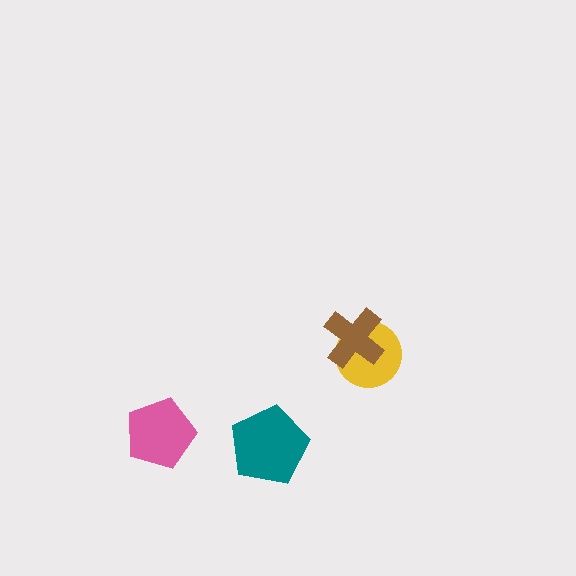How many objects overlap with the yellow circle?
1 object overlaps with the yellow circle.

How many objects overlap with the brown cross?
1 object overlaps with the brown cross.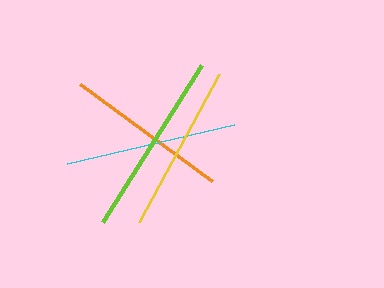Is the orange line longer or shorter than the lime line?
The lime line is longer than the orange line.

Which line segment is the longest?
The lime line is the longest at approximately 185 pixels.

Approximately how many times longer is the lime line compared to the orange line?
The lime line is approximately 1.1 times the length of the orange line.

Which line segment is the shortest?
The orange line is the shortest at approximately 164 pixels.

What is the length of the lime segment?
The lime segment is approximately 185 pixels long.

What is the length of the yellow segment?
The yellow segment is approximately 168 pixels long.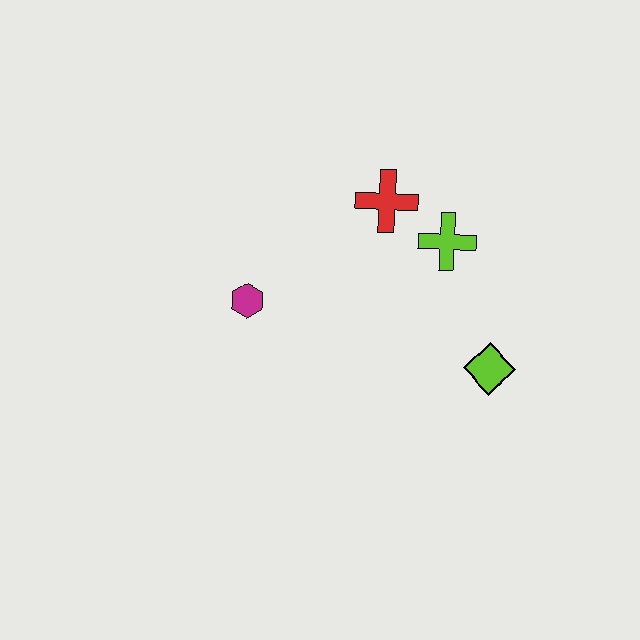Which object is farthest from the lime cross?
The magenta hexagon is farthest from the lime cross.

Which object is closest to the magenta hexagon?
The red cross is closest to the magenta hexagon.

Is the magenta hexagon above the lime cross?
No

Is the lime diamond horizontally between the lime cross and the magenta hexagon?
No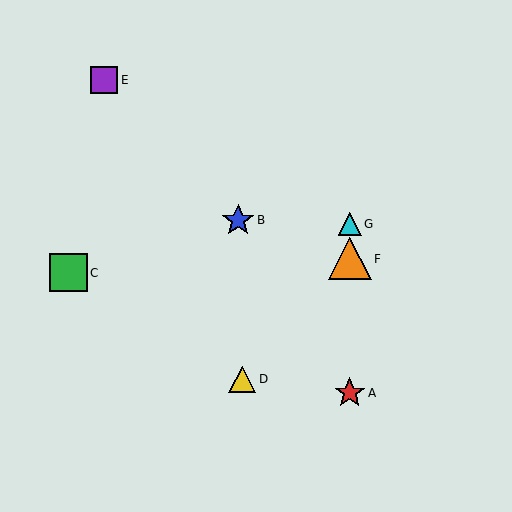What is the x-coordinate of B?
Object B is at x≈238.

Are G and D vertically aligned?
No, G is at x≈350 and D is at x≈242.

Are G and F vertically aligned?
Yes, both are at x≈350.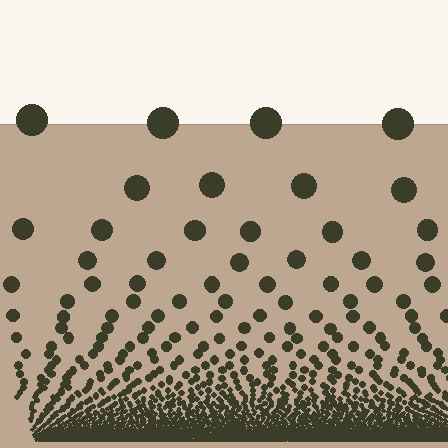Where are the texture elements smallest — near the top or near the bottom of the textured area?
Near the bottom.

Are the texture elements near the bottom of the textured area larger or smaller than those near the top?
Smaller. The gradient is inverted — elements near the bottom are smaller and denser.